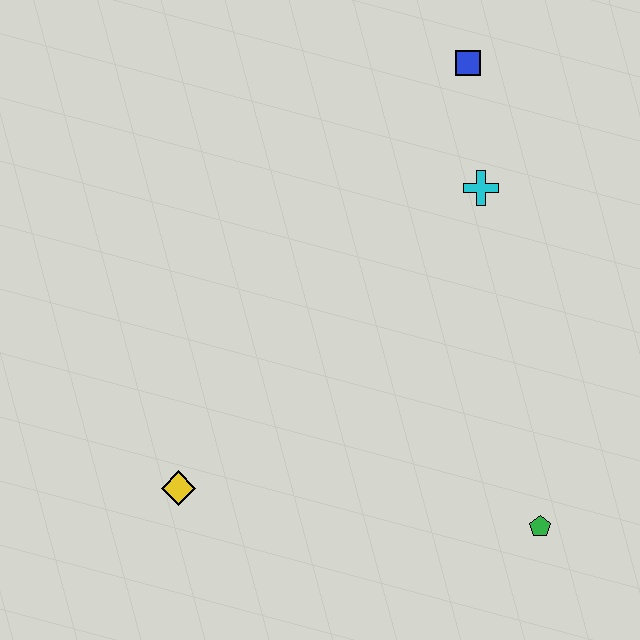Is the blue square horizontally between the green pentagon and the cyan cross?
No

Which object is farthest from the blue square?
The yellow diamond is farthest from the blue square.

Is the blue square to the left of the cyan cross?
Yes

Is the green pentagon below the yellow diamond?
Yes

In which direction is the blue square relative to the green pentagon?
The blue square is above the green pentagon.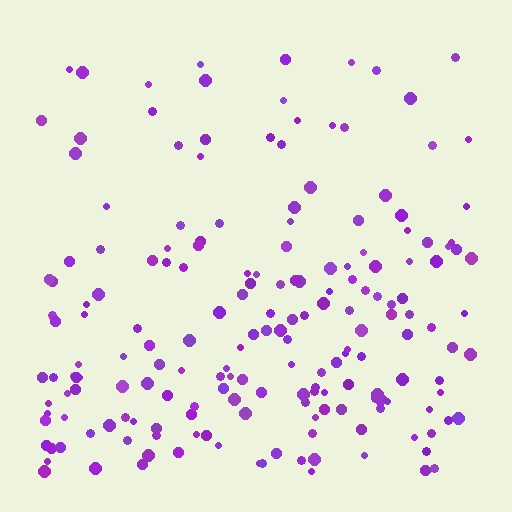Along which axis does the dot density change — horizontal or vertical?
Vertical.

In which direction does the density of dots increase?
From top to bottom, with the bottom side densest.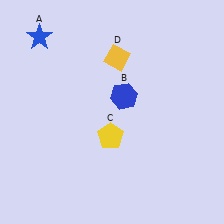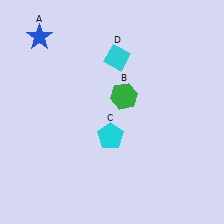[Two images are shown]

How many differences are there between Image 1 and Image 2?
There are 3 differences between the two images.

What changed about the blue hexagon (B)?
In Image 1, B is blue. In Image 2, it changed to green.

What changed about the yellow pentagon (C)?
In Image 1, C is yellow. In Image 2, it changed to cyan.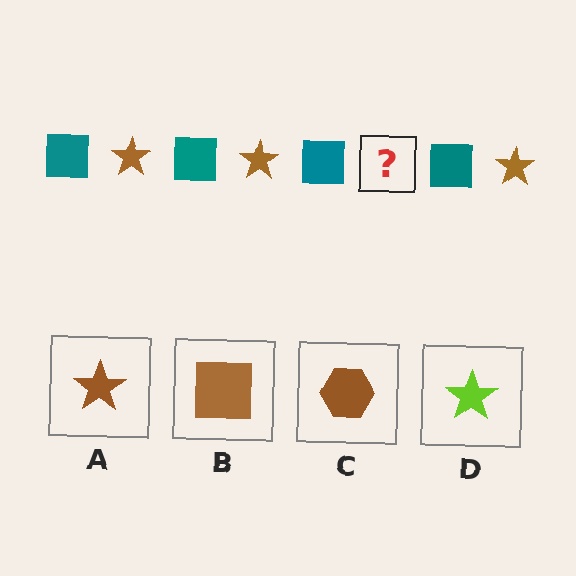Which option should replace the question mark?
Option A.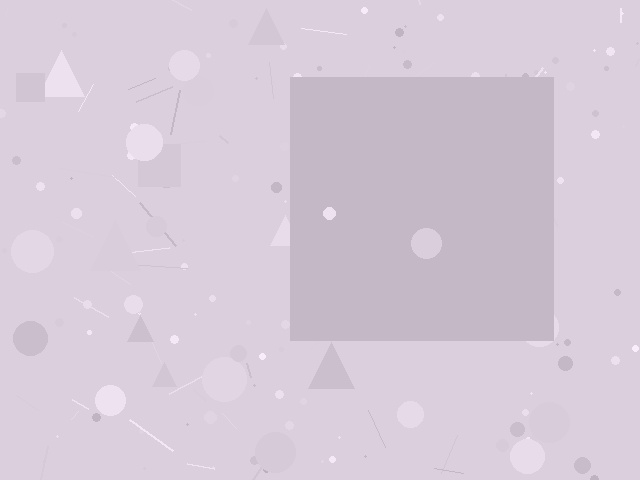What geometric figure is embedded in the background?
A square is embedded in the background.